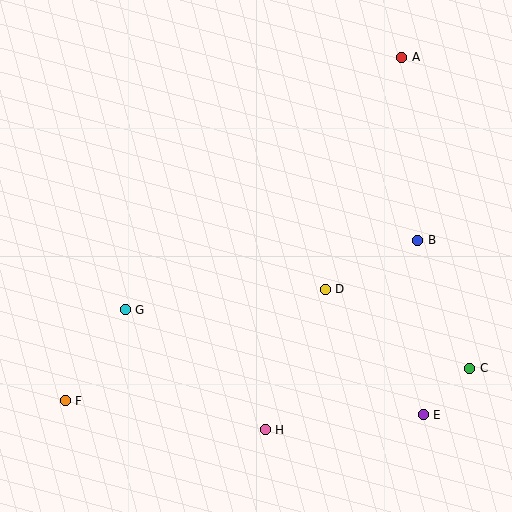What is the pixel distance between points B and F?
The distance between B and F is 387 pixels.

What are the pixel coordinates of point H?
Point H is at (265, 430).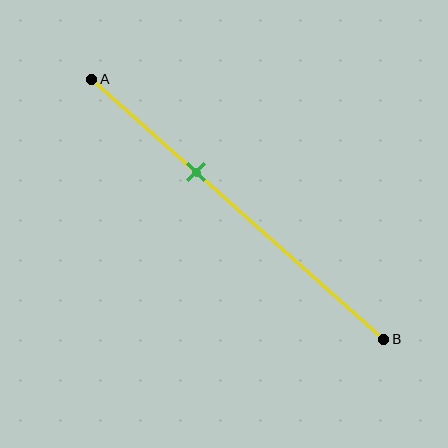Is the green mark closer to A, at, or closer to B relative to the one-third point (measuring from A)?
The green mark is approximately at the one-third point of segment AB.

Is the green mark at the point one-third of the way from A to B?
Yes, the mark is approximately at the one-third point.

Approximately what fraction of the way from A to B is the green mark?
The green mark is approximately 35% of the way from A to B.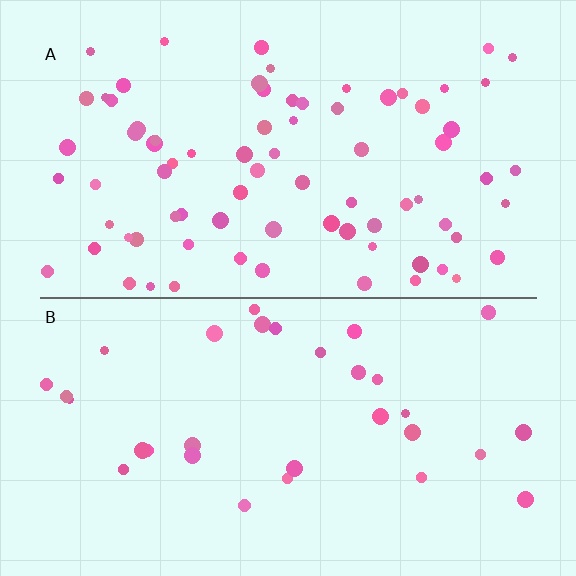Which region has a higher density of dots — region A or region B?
A (the top).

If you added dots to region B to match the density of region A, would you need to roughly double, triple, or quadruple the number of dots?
Approximately double.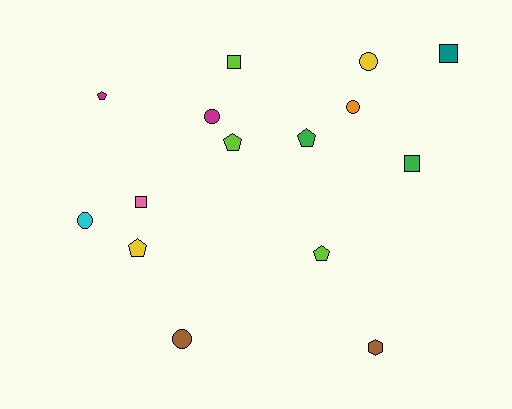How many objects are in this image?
There are 15 objects.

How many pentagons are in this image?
There are 5 pentagons.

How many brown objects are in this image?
There are 2 brown objects.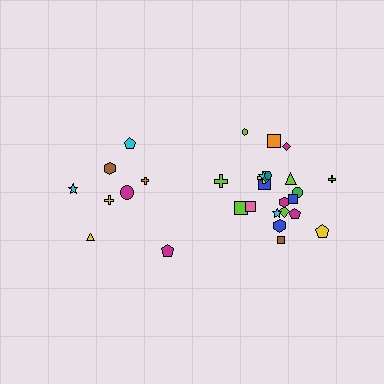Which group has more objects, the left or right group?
The right group.